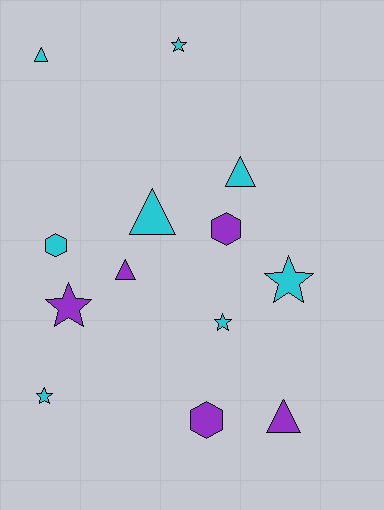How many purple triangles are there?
There are 2 purple triangles.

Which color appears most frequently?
Cyan, with 8 objects.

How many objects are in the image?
There are 13 objects.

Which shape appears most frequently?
Triangle, with 5 objects.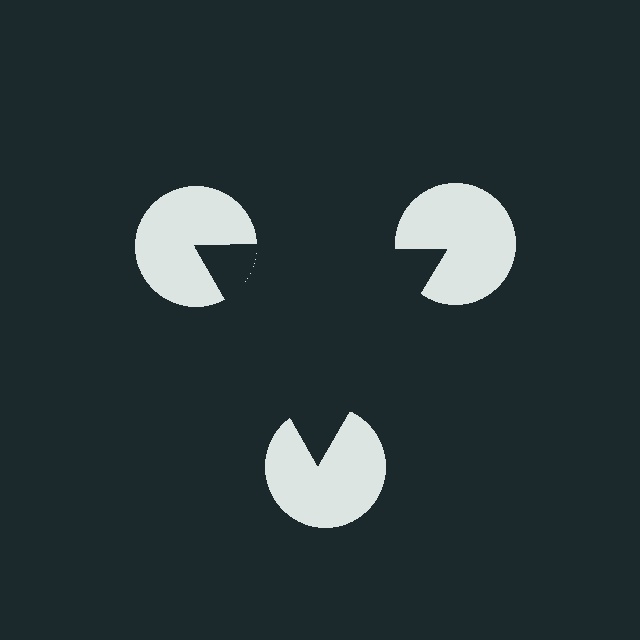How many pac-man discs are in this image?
There are 3 — one at each vertex of the illusory triangle.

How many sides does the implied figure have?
3 sides.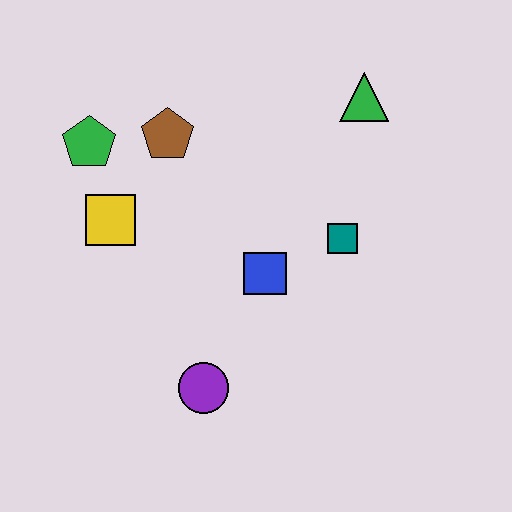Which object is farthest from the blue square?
The green pentagon is farthest from the blue square.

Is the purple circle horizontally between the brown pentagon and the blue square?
Yes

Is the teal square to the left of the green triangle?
Yes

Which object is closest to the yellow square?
The green pentagon is closest to the yellow square.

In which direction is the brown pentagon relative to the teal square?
The brown pentagon is to the left of the teal square.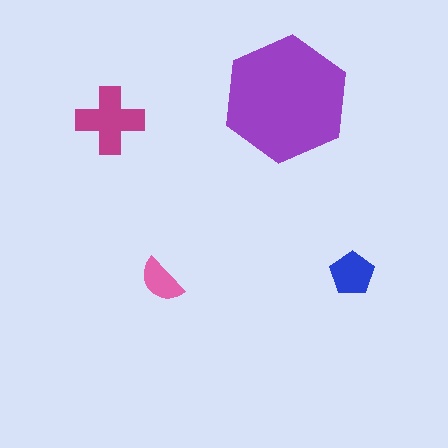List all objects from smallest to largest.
The pink semicircle, the blue pentagon, the magenta cross, the purple hexagon.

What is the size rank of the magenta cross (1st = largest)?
2nd.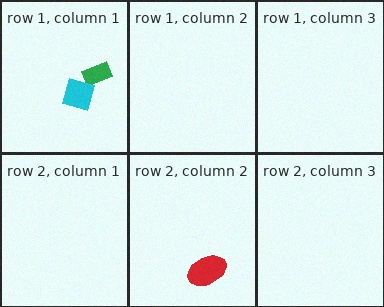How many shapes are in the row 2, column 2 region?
1.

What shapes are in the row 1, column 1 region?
The green rectangle, the cyan square.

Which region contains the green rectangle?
The row 1, column 1 region.